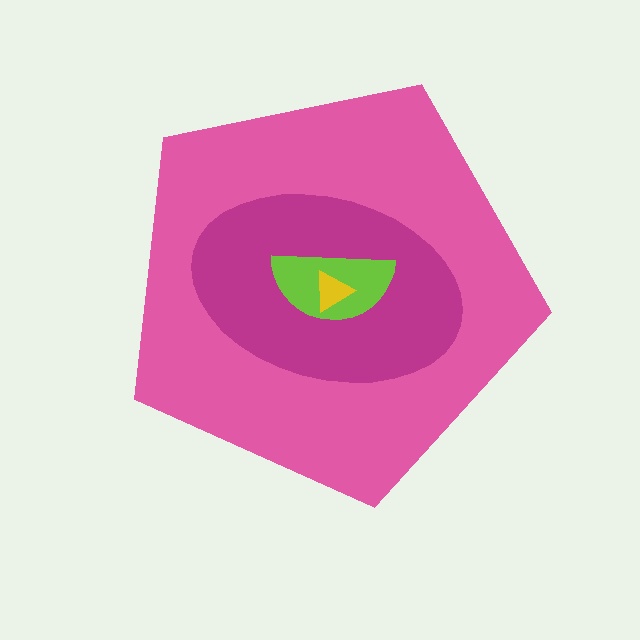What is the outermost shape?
The pink pentagon.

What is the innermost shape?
The yellow triangle.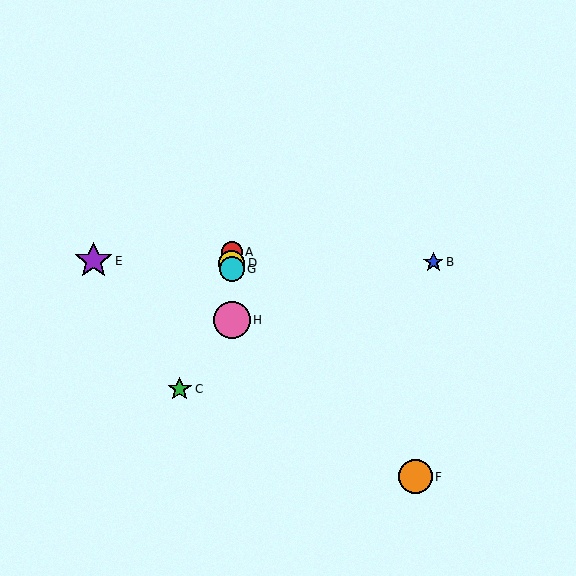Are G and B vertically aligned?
No, G is at x≈232 and B is at x≈433.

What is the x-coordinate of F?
Object F is at x≈415.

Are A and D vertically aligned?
Yes, both are at x≈232.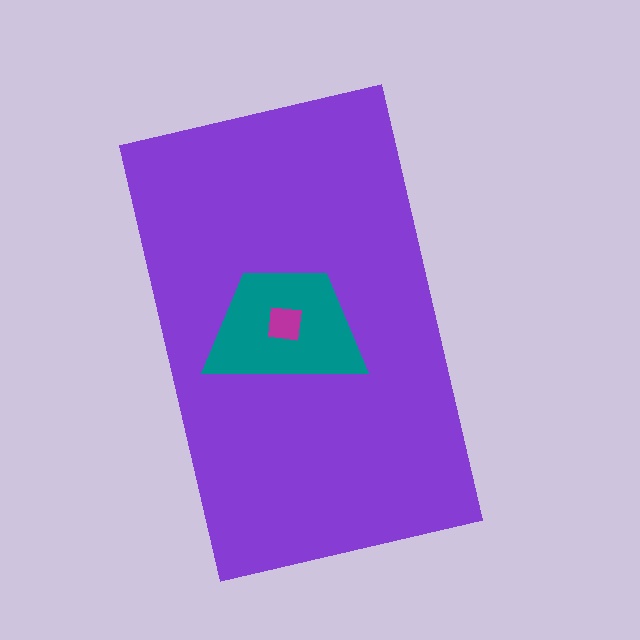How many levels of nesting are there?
3.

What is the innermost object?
The magenta square.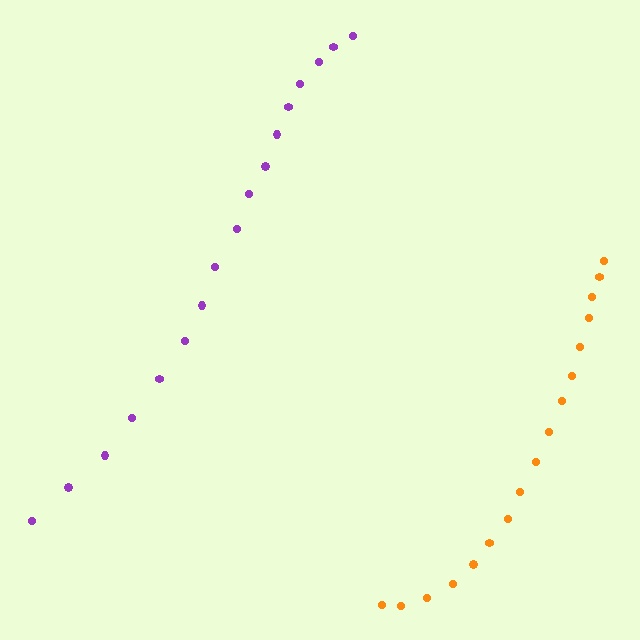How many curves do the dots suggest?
There are 2 distinct paths.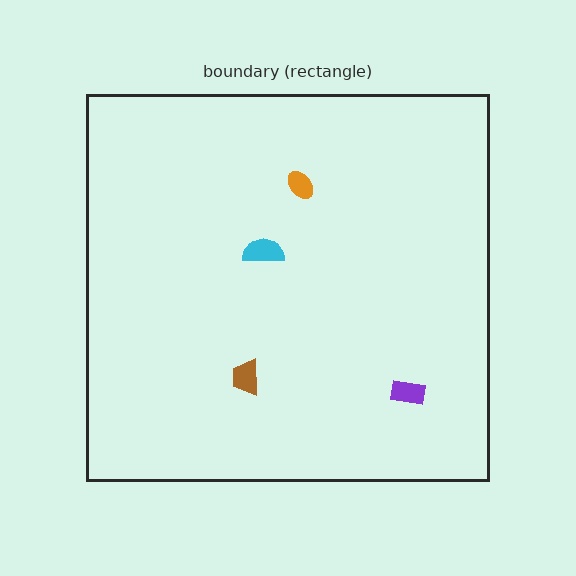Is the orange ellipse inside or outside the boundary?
Inside.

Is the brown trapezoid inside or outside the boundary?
Inside.